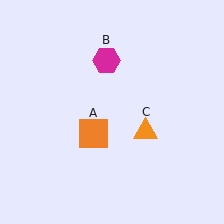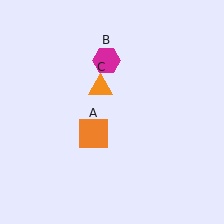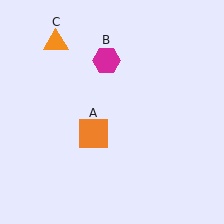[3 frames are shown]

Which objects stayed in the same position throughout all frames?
Orange square (object A) and magenta hexagon (object B) remained stationary.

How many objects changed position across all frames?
1 object changed position: orange triangle (object C).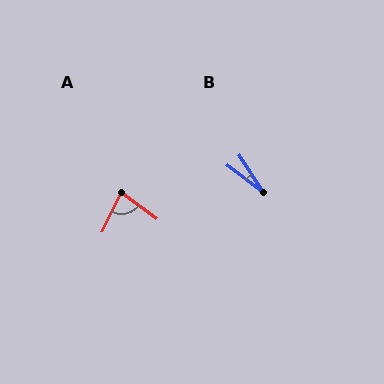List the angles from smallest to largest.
B (20°), A (79°).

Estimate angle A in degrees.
Approximately 79 degrees.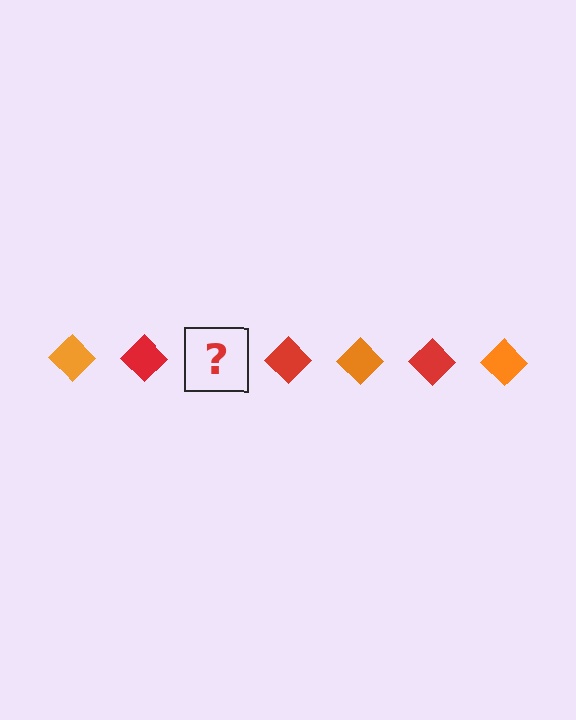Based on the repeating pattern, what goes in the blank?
The blank should be an orange diamond.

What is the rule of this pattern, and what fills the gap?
The rule is that the pattern cycles through orange, red diamonds. The gap should be filled with an orange diamond.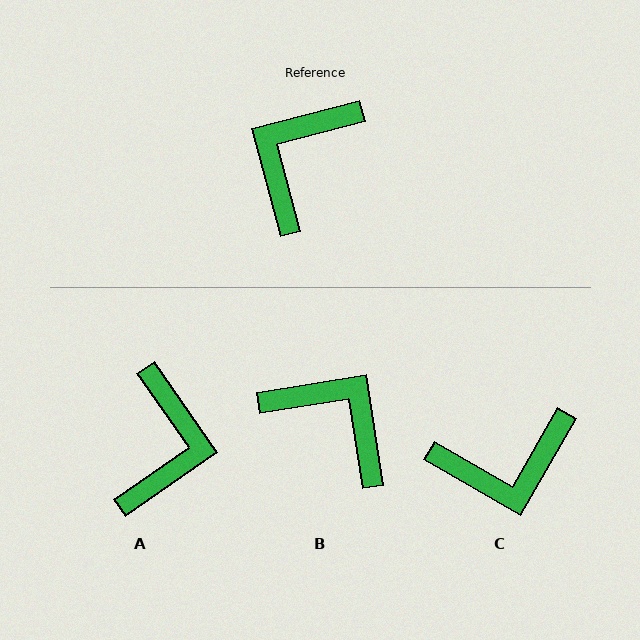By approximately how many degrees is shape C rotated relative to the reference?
Approximately 136 degrees counter-clockwise.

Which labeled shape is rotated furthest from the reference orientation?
A, about 160 degrees away.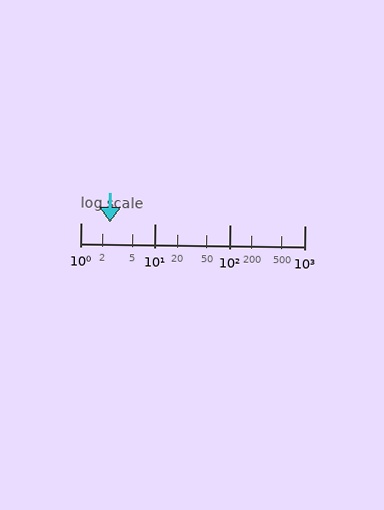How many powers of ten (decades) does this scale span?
The scale spans 3 decades, from 1 to 1000.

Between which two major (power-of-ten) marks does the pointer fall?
The pointer is between 1 and 10.